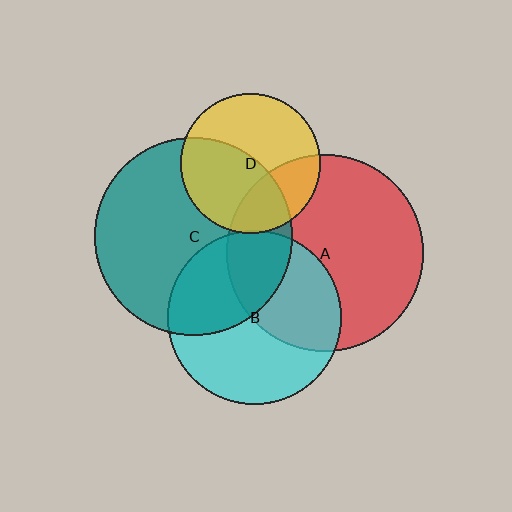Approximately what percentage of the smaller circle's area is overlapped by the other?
Approximately 20%.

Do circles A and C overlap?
Yes.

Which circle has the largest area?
Circle C (teal).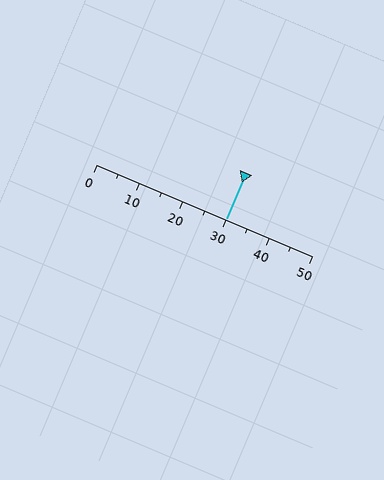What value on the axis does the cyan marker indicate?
The marker indicates approximately 30.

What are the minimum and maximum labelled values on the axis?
The axis runs from 0 to 50.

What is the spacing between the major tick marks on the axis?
The major ticks are spaced 10 apart.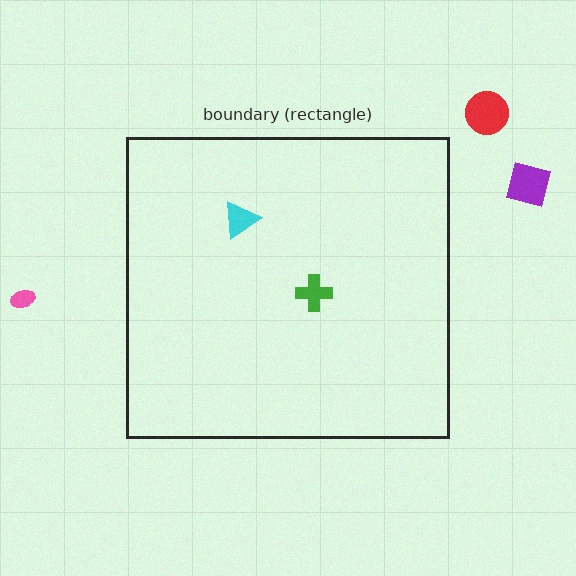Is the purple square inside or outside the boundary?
Outside.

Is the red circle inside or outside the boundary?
Outside.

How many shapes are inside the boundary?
2 inside, 3 outside.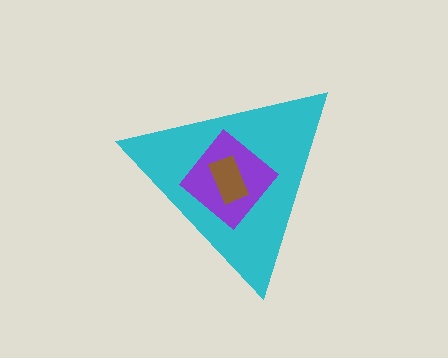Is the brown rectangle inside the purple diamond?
Yes.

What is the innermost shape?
The brown rectangle.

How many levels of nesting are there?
3.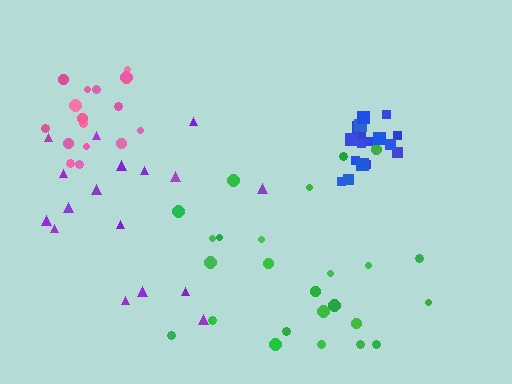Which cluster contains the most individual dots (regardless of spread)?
Green (25).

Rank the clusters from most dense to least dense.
blue, pink, green, purple.